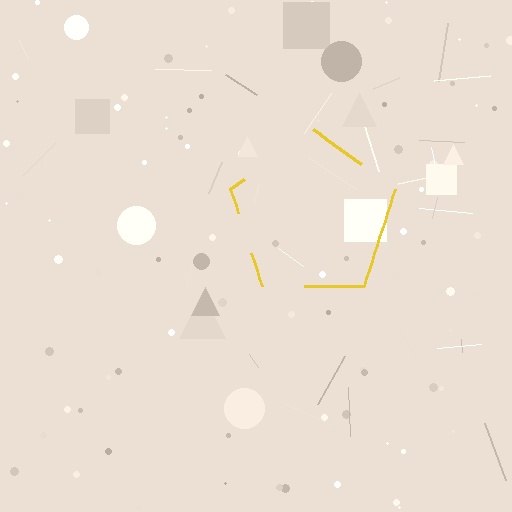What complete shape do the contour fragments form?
The contour fragments form a pentagon.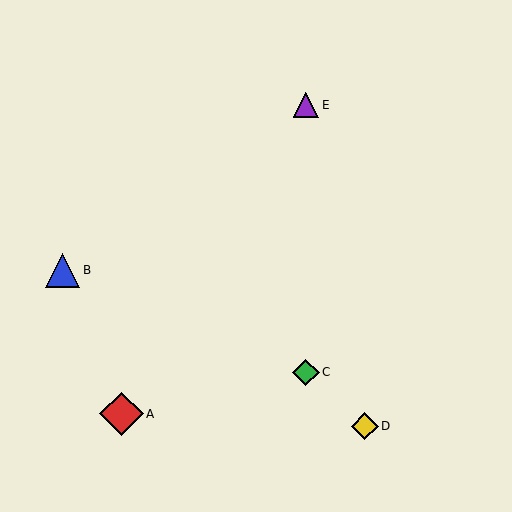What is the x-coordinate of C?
Object C is at x≈306.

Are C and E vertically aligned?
Yes, both are at x≈306.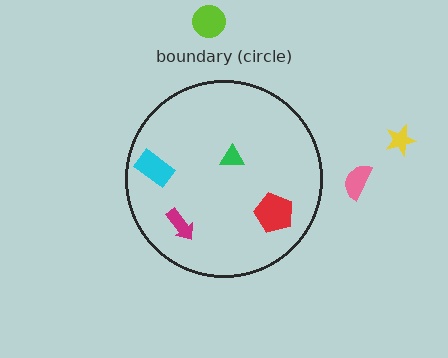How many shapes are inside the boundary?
4 inside, 3 outside.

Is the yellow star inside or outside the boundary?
Outside.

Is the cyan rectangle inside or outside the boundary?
Inside.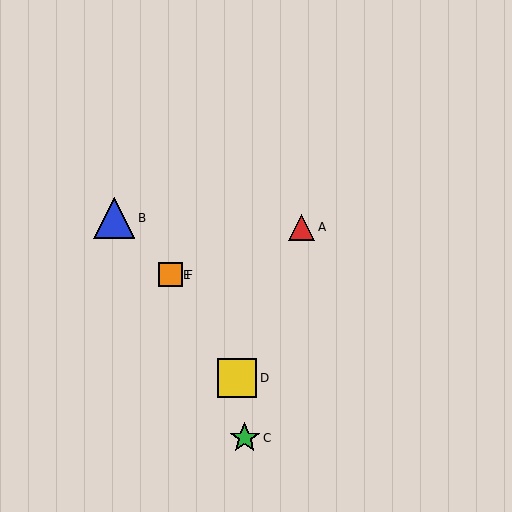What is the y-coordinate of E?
Object E is at y≈275.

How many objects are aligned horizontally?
2 objects (E, F) are aligned horizontally.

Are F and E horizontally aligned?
Yes, both are at y≈275.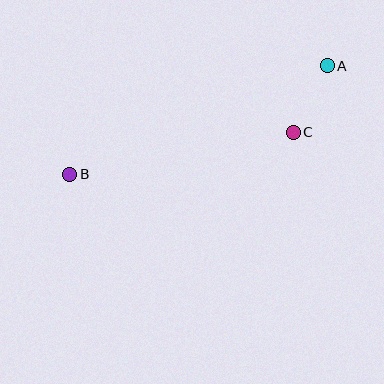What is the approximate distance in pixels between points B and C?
The distance between B and C is approximately 227 pixels.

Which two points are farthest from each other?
Points A and B are farthest from each other.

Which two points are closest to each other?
Points A and C are closest to each other.